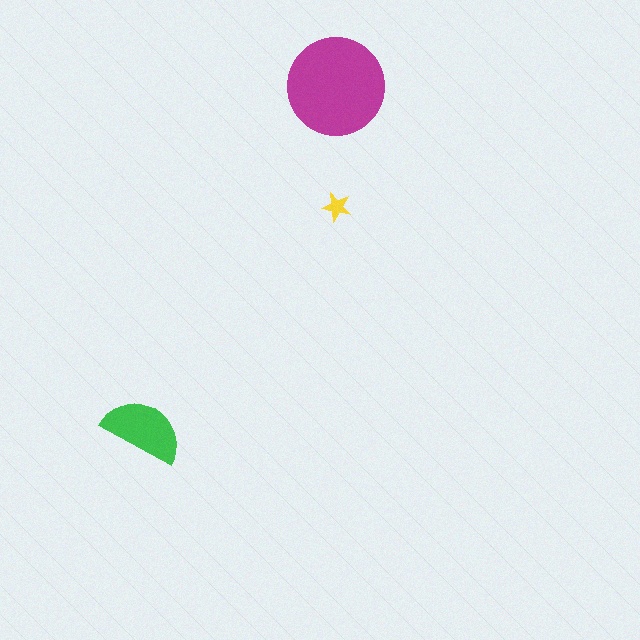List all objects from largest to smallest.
The magenta circle, the green semicircle, the yellow star.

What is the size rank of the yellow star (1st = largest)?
3rd.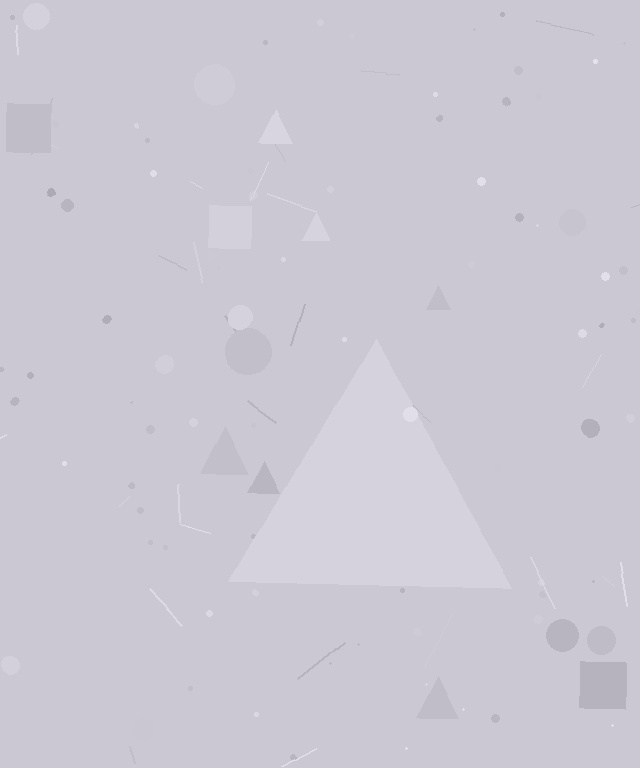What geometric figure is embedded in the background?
A triangle is embedded in the background.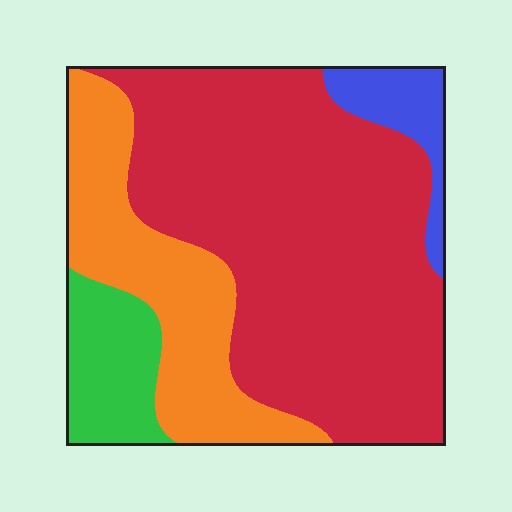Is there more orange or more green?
Orange.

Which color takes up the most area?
Red, at roughly 60%.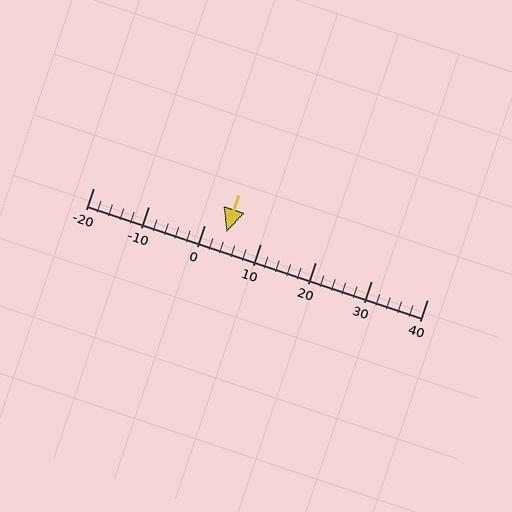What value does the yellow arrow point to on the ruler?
The yellow arrow points to approximately 4.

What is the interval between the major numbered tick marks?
The major tick marks are spaced 10 units apart.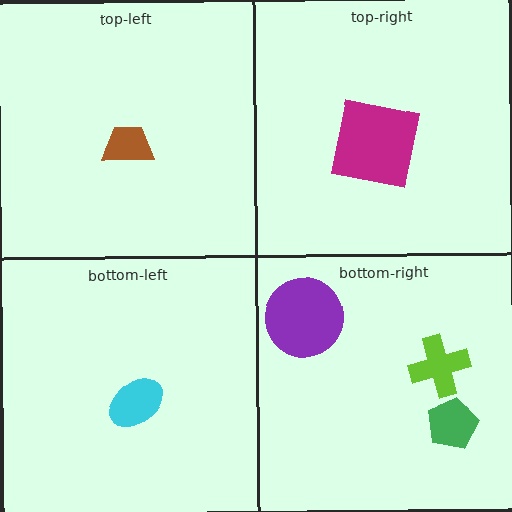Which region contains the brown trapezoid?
The top-left region.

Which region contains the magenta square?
The top-right region.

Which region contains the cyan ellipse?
The bottom-left region.